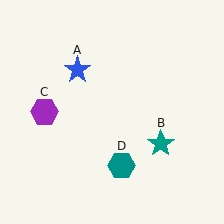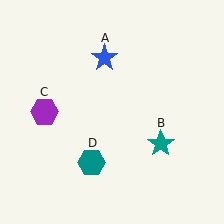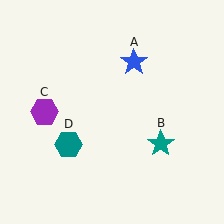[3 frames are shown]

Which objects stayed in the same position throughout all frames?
Teal star (object B) and purple hexagon (object C) remained stationary.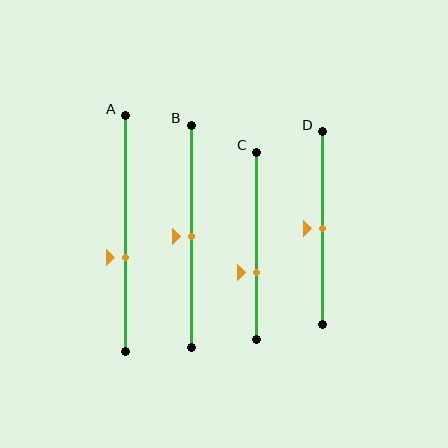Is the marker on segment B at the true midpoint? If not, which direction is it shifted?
Yes, the marker on segment B is at the true midpoint.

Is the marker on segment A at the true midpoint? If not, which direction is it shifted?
No, the marker on segment A is shifted downward by about 10% of the segment length.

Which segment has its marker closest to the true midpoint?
Segment B has its marker closest to the true midpoint.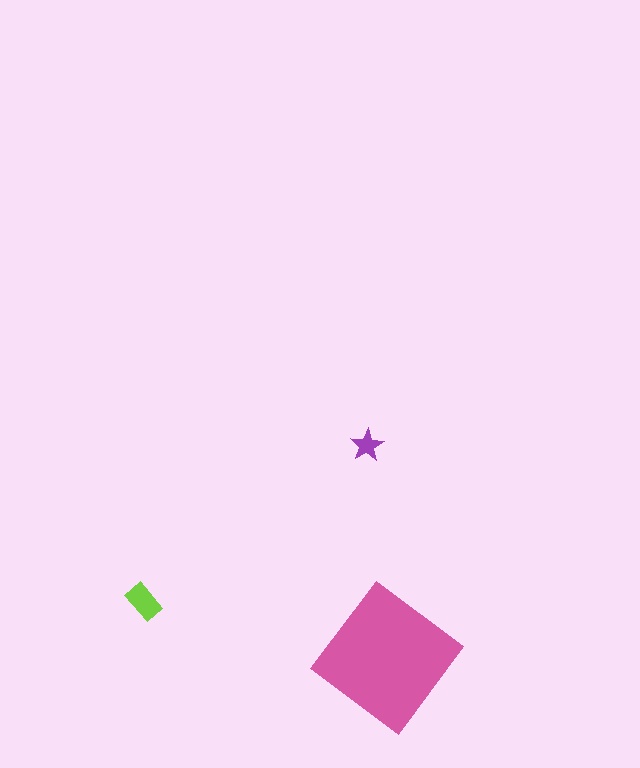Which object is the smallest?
The purple star.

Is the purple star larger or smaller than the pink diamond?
Smaller.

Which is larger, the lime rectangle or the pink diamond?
The pink diamond.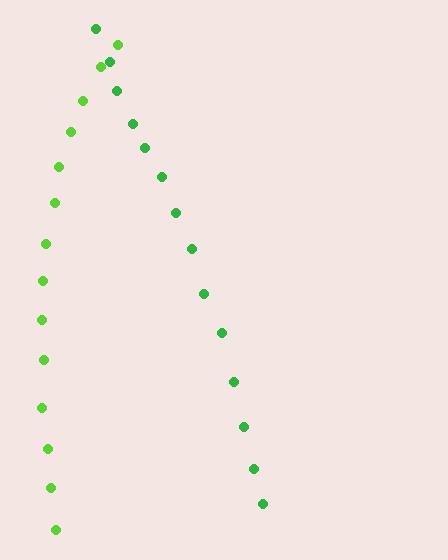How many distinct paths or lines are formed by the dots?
There are 2 distinct paths.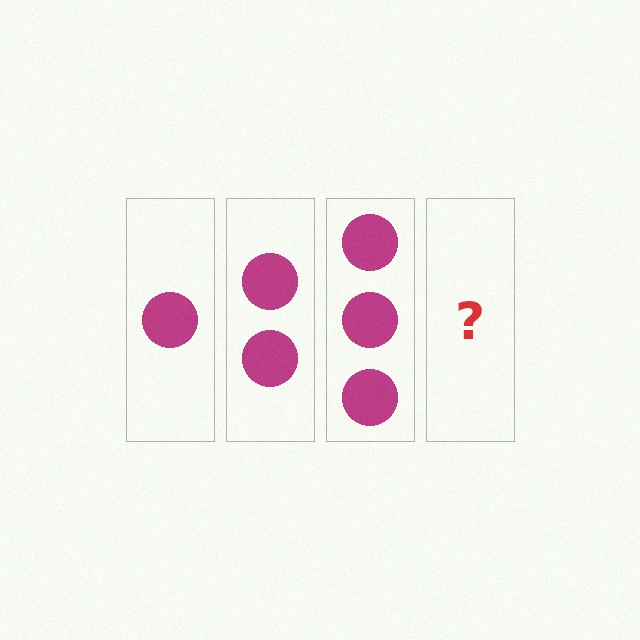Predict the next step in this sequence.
The next step is 4 circles.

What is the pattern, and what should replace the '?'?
The pattern is that each step adds one more circle. The '?' should be 4 circles.